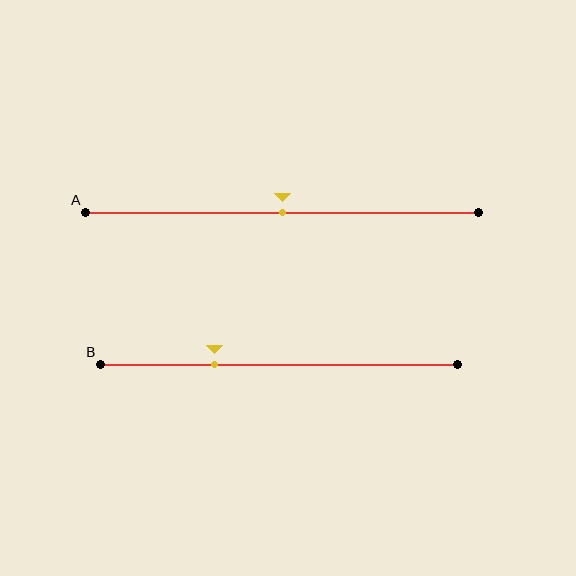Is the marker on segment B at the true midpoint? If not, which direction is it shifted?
No, the marker on segment B is shifted to the left by about 18% of the segment length.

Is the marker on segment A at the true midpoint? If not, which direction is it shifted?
Yes, the marker on segment A is at the true midpoint.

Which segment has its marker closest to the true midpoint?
Segment A has its marker closest to the true midpoint.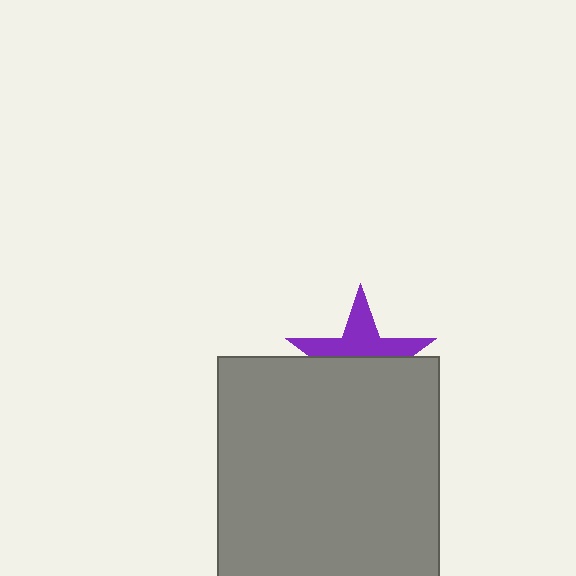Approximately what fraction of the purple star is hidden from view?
Roughly 55% of the purple star is hidden behind the gray square.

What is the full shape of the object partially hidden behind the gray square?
The partially hidden object is a purple star.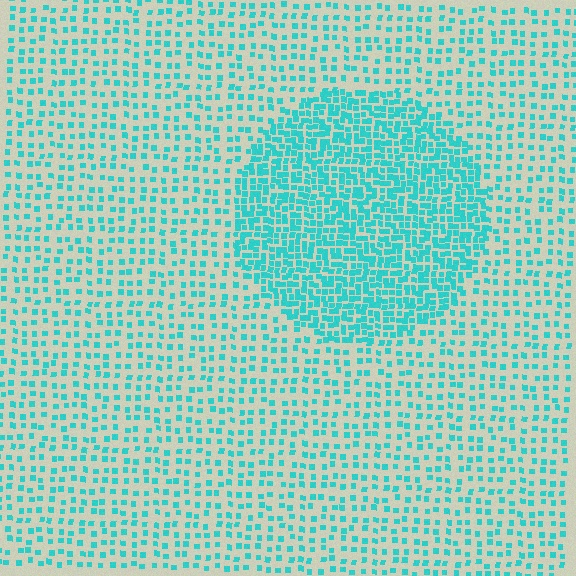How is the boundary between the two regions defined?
The boundary is defined by a change in element density (approximately 2.3x ratio). All elements are the same color, size, and shape.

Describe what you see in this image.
The image contains small cyan elements arranged at two different densities. A circle-shaped region is visible where the elements are more densely packed than the surrounding area.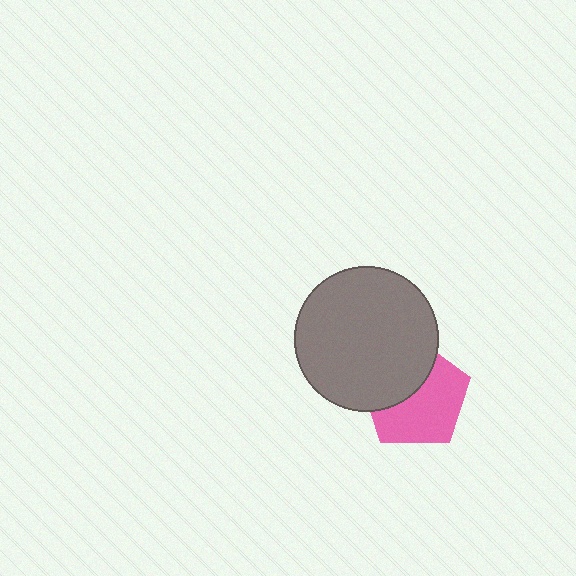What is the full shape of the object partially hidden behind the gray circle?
The partially hidden object is a pink pentagon.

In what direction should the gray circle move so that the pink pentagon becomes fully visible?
The gray circle should move toward the upper-left. That is the shortest direction to clear the overlap and leave the pink pentagon fully visible.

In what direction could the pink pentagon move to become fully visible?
The pink pentagon could move toward the lower-right. That would shift it out from behind the gray circle entirely.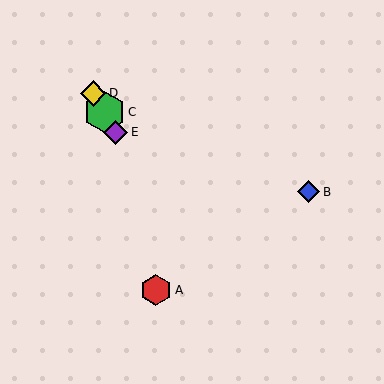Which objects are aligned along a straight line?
Objects C, D, E are aligned along a straight line.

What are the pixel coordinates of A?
Object A is at (156, 290).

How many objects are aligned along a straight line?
3 objects (C, D, E) are aligned along a straight line.